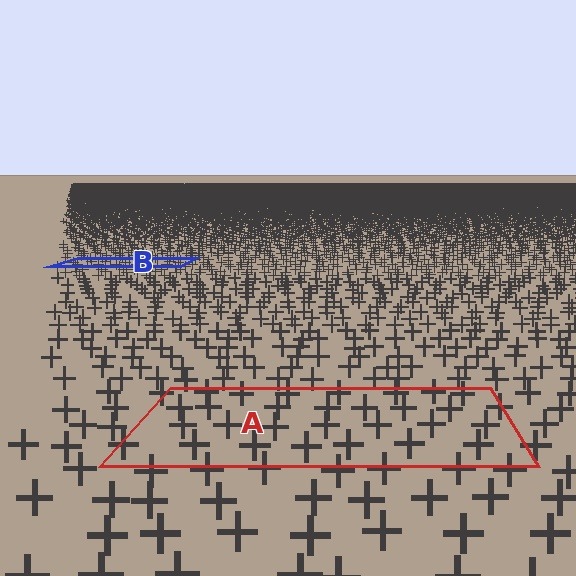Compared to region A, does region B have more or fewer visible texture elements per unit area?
Region B has more texture elements per unit area — they are packed more densely because it is farther away.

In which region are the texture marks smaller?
The texture marks are smaller in region B, because it is farther away.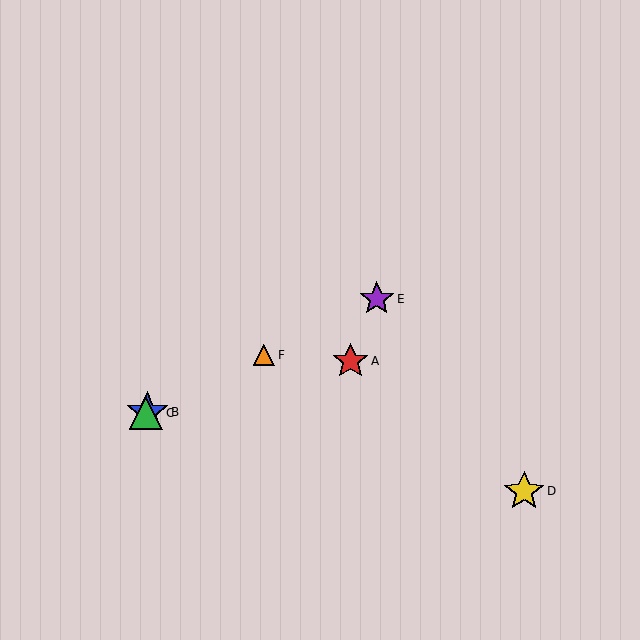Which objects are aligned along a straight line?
Objects B, C, E, F are aligned along a straight line.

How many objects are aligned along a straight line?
4 objects (B, C, E, F) are aligned along a straight line.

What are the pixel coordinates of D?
Object D is at (524, 491).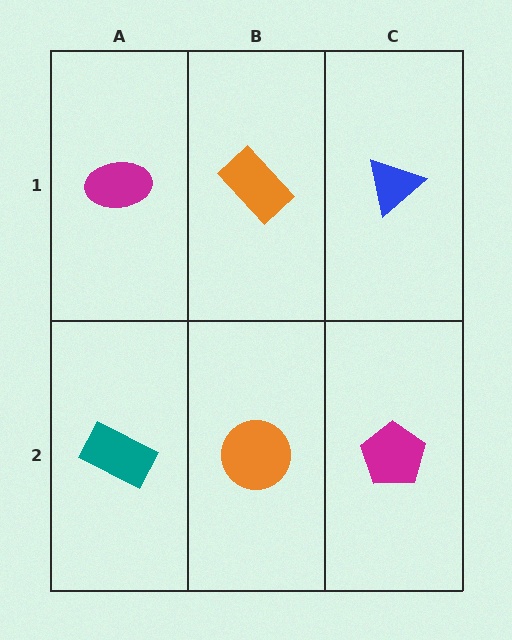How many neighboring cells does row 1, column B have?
3.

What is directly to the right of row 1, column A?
An orange rectangle.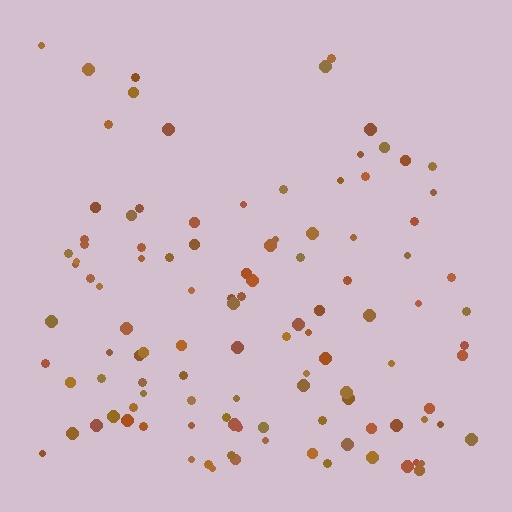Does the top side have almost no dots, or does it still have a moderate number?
Still a moderate number, just noticeably fewer than the bottom.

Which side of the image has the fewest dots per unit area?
The top.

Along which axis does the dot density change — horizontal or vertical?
Vertical.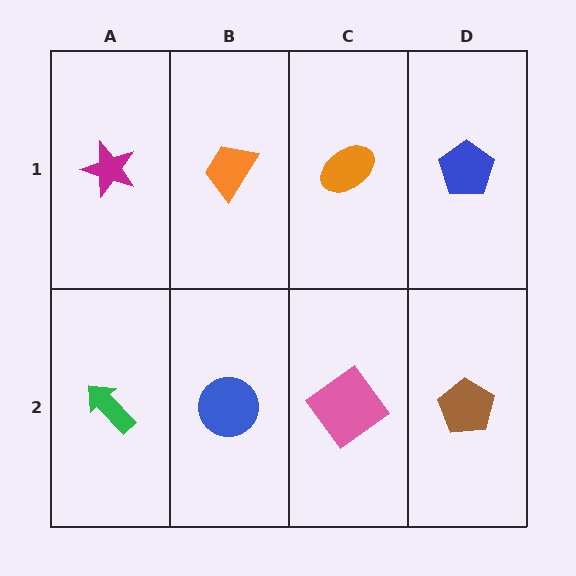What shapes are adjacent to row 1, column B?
A blue circle (row 2, column B), a magenta star (row 1, column A), an orange ellipse (row 1, column C).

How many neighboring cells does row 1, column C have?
3.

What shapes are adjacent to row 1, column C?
A pink diamond (row 2, column C), an orange trapezoid (row 1, column B), a blue pentagon (row 1, column D).